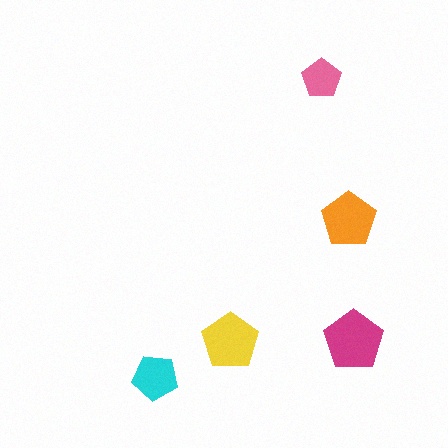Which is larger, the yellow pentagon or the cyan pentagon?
The yellow one.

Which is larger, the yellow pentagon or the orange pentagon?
The yellow one.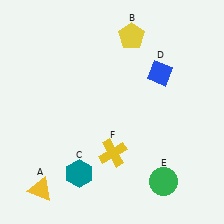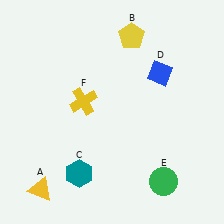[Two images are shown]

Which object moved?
The yellow cross (F) moved up.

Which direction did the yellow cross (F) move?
The yellow cross (F) moved up.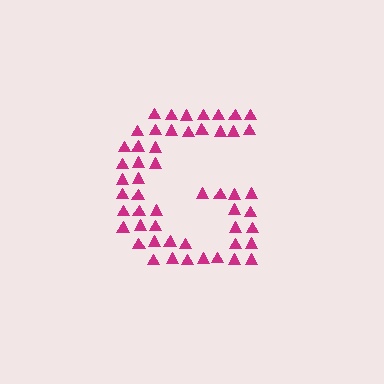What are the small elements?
The small elements are triangles.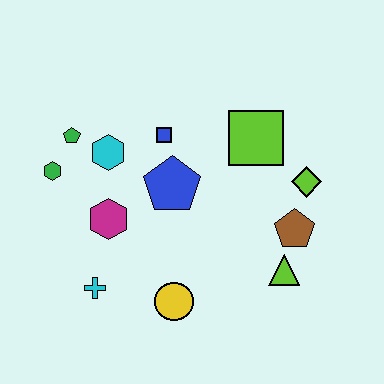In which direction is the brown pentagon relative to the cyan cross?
The brown pentagon is to the right of the cyan cross.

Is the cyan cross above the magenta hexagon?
No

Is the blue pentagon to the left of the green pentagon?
No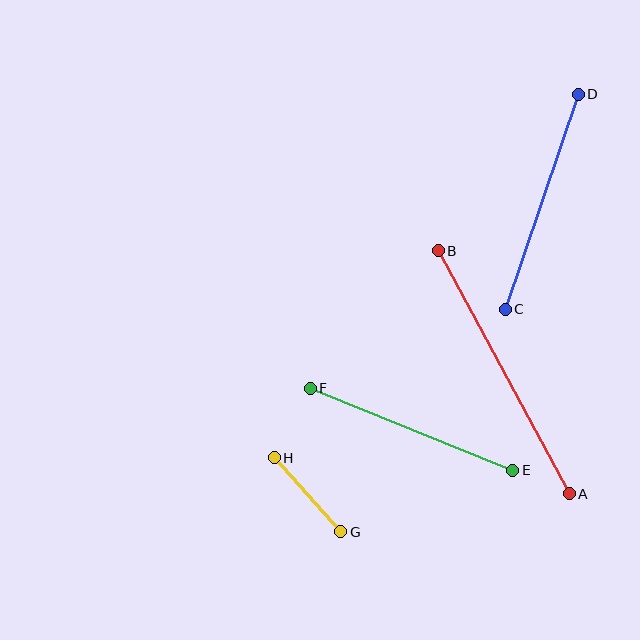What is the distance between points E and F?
The distance is approximately 218 pixels.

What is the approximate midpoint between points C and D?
The midpoint is at approximately (542, 202) pixels.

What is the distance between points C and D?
The distance is approximately 227 pixels.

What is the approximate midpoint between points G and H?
The midpoint is at approximately (308, 495) pixels.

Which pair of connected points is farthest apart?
Points A and B are farthest apart.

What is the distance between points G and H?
The distance is approximately 100 pixels.